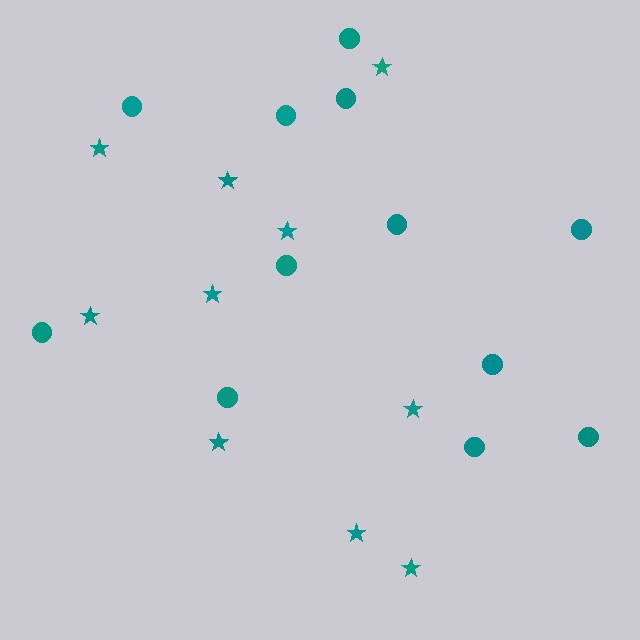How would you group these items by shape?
There are 2 groups: one group of stars (10) and one group of circles (12).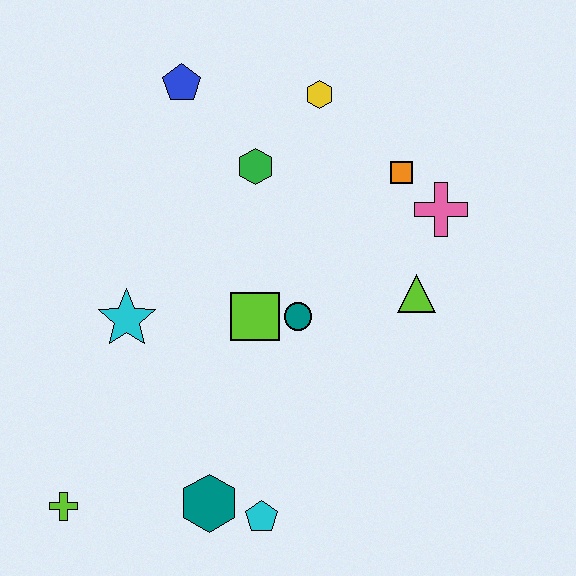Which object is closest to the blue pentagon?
The green hexagon is closest to the blue pentagon.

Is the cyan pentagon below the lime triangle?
Yes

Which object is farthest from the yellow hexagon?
The lime cross is farthest from the yellow hexagon.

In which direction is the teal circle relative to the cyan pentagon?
The teal circle is above the cyan pentagon.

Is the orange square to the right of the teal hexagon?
Yes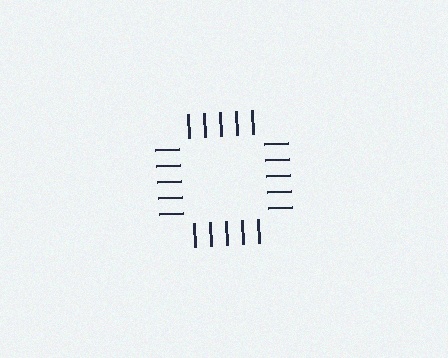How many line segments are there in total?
20 — 5 along each of the 4 edges.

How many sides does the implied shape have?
4 sides — the line-ends trace a square.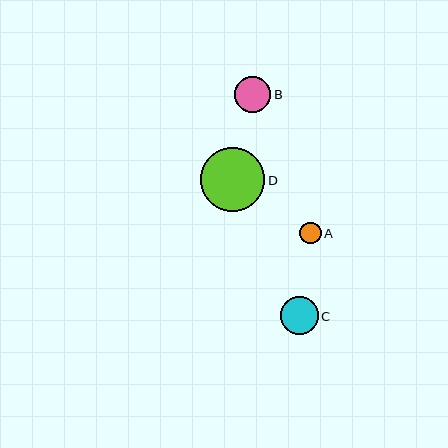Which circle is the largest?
Circle D is the largest with a size of approximately 64 pixels.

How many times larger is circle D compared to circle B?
Circle D is approximately 1.8 times the size of circle B.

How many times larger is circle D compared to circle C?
Circle D is approximately 1.7 times the size of circle C.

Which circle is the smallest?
Circle A is the smallest with a size of approximately 21 pixels.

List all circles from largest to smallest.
From largest to smallest: D, C, B, A.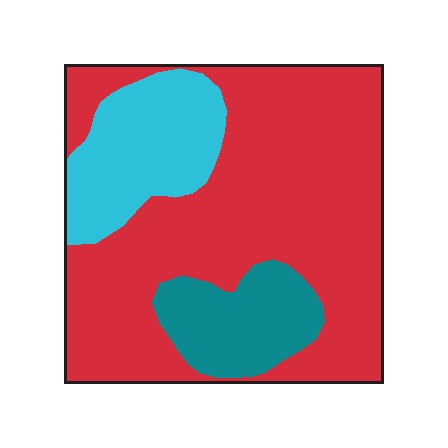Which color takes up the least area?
Teal, at roughly 15%.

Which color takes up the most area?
Red, at roughly 70%.